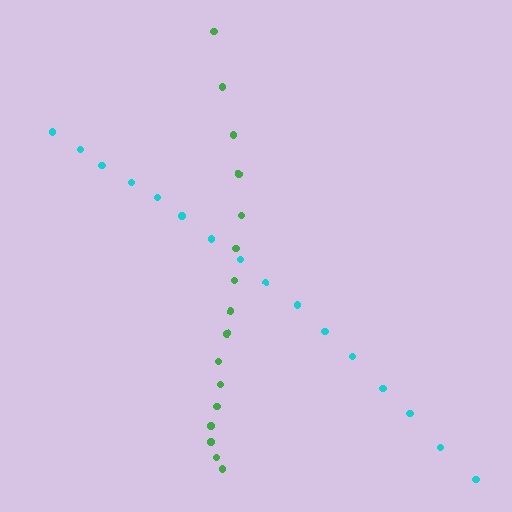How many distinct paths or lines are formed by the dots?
There are 2 distinct paths.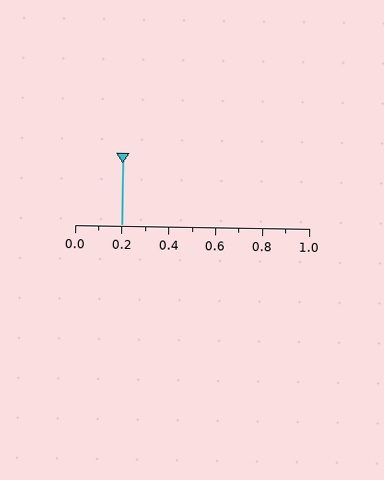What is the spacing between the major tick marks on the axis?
The major ticks are spaced 0.2 apart.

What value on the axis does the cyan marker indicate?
The marker indicates approximately 0.2.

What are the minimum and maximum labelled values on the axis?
The axis runs from 0.0 to 1.0.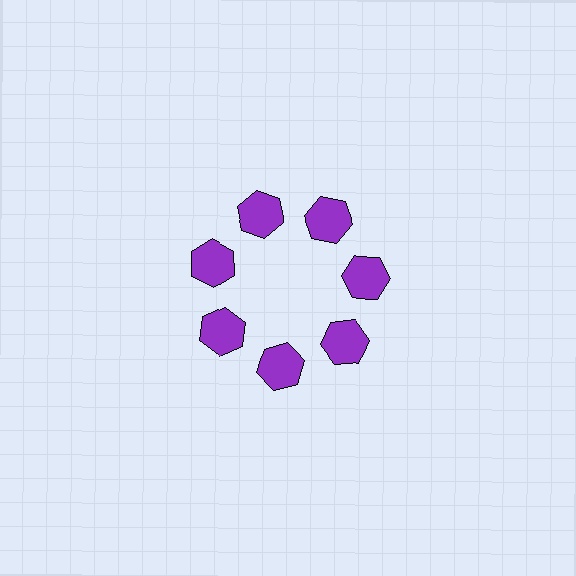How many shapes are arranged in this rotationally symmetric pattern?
There are 7 shapes, arranged in 7 groups of 1.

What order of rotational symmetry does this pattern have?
This pattern has 7-fold rotational symmetry.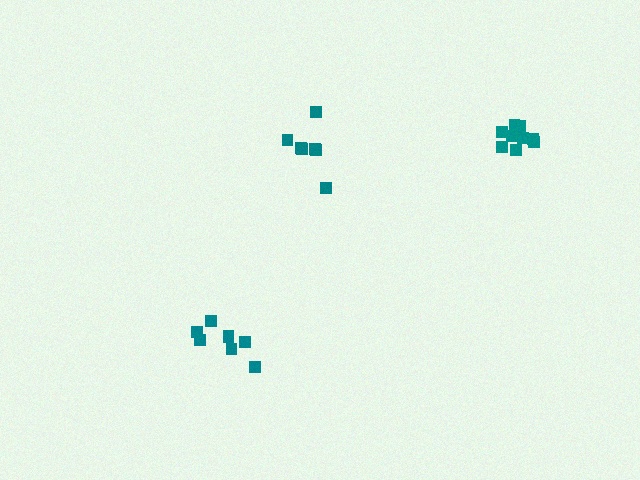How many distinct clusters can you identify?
There are 3 distinct clusters.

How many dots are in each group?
Group 1: 7 dots, Group 2: 8 dots, Group 3: 10 dots (25 total).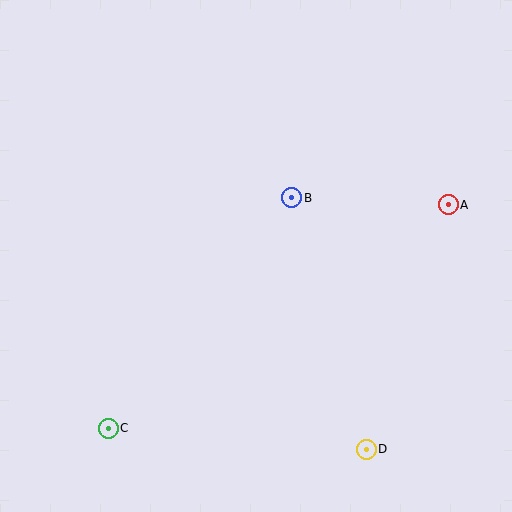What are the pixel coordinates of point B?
Point B is at (292, 198).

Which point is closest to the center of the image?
Point B at (292, 198) is closest to the center.